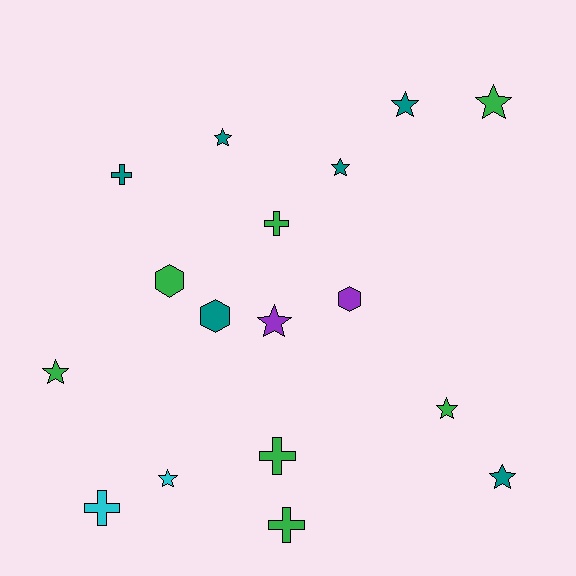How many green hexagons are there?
There is 1 green hexagon.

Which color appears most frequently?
Green, with 7 objects.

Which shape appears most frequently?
Star, with 9 objects.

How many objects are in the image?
There are 17 objects.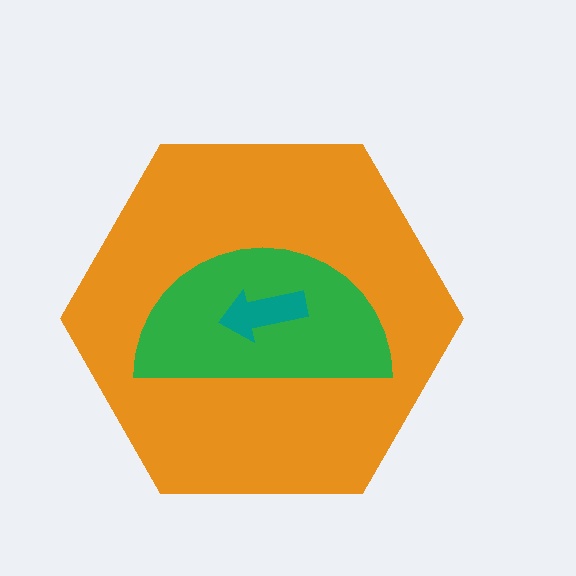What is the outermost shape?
The orange hexagon.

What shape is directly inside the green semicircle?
The teal arrow.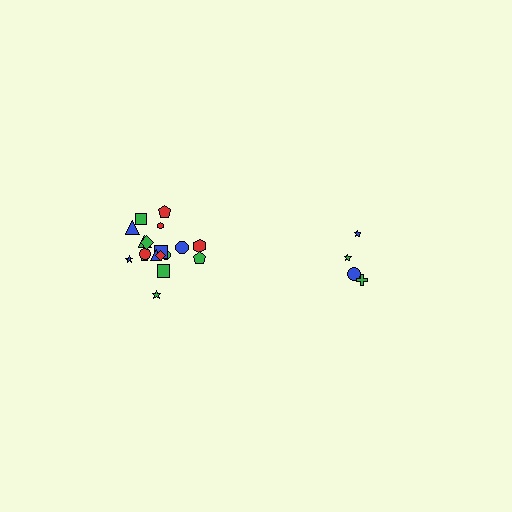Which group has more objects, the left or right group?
The left group.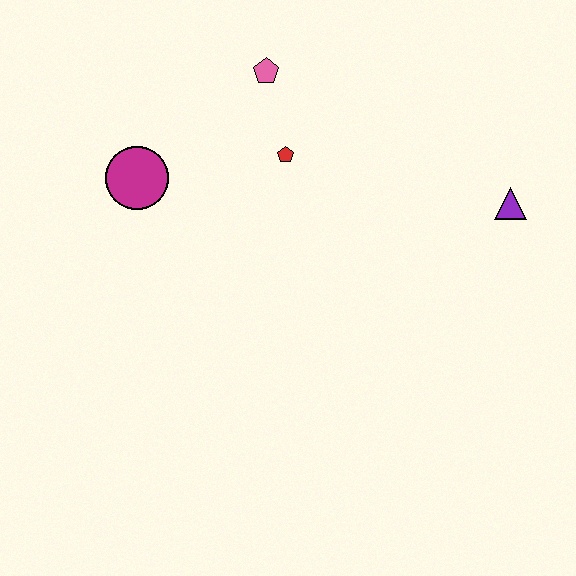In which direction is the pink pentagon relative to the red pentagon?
The pink pentagon is above the red pentagon.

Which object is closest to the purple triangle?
The red pentagon is closest to the purple triangle.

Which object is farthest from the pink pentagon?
The purple triangle is farthest from the pink pentagon.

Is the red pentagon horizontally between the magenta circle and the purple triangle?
Yes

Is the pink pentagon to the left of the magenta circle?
No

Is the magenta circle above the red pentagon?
No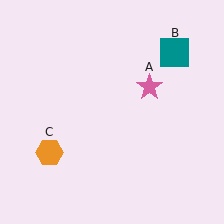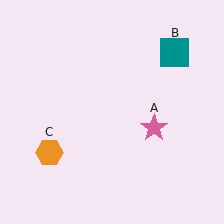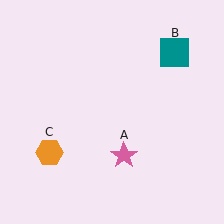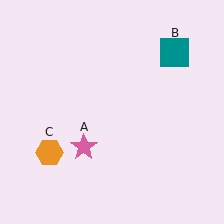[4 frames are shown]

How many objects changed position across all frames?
1 object changed position: pink star (object A).